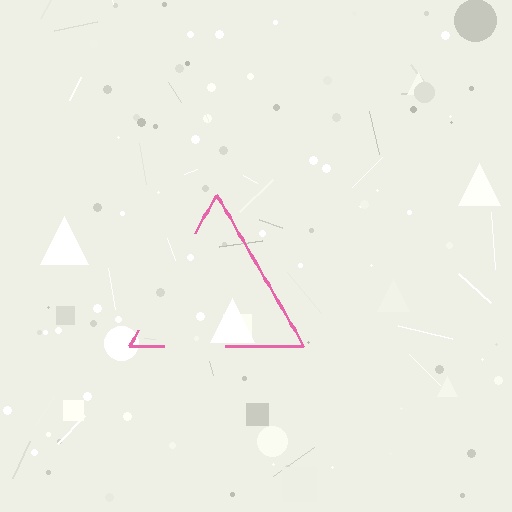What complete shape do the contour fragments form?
The contour fragments form a triangle.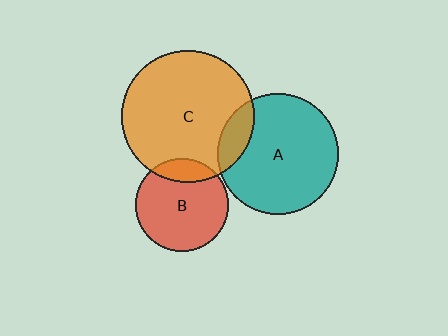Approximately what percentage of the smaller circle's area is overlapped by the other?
Approximately 15%.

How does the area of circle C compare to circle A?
Approximately 1.2 times.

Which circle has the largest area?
Circle C (orange).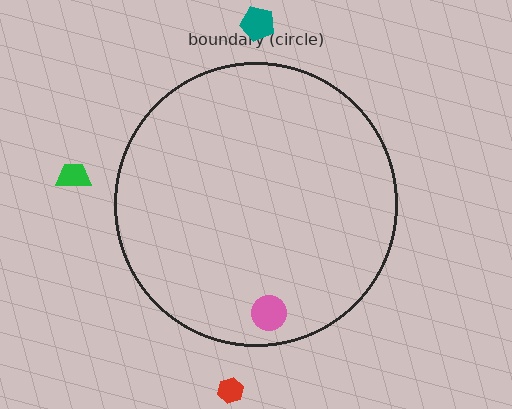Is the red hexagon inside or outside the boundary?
Outside.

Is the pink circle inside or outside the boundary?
Inside.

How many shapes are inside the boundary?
1 inside, 3 outside.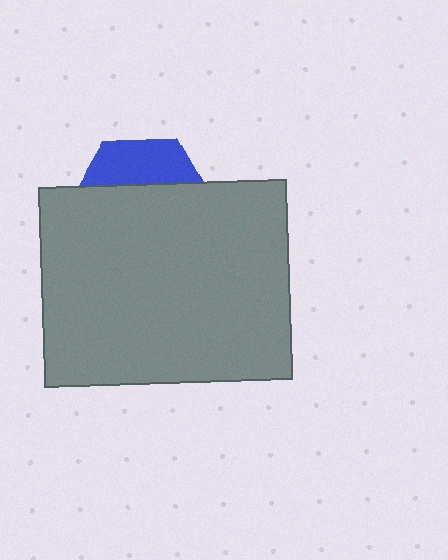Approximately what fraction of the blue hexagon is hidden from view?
Roughly 70% of the blue hexagon is hidden behind the gray rectangle.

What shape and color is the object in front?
The object in front is a gray rectangle.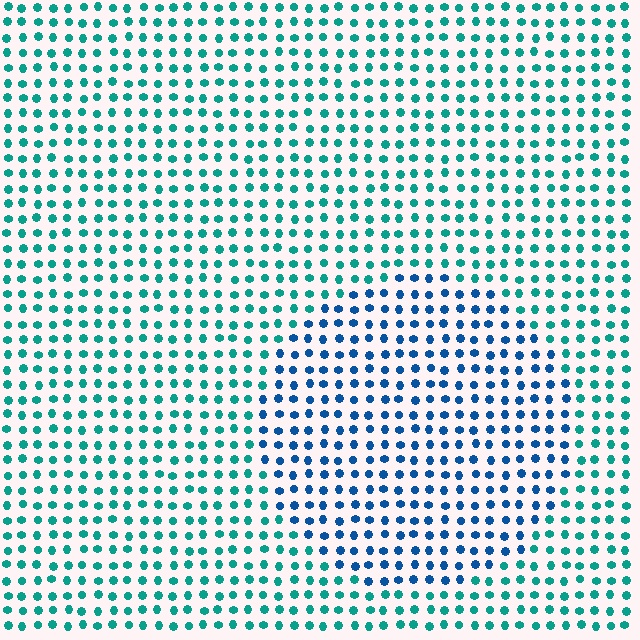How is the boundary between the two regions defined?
The boundary is defined purely by a slight shift in hue (about 39 degrees). Spacing, size, and orientation are identical on both sides.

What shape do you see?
I see a circle.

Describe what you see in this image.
The image is filled with small teal elements in a uniform arrangement. A circle-shaped region is visible where the elements are tinted to a slightly different hue, forming a subtle color boundary.